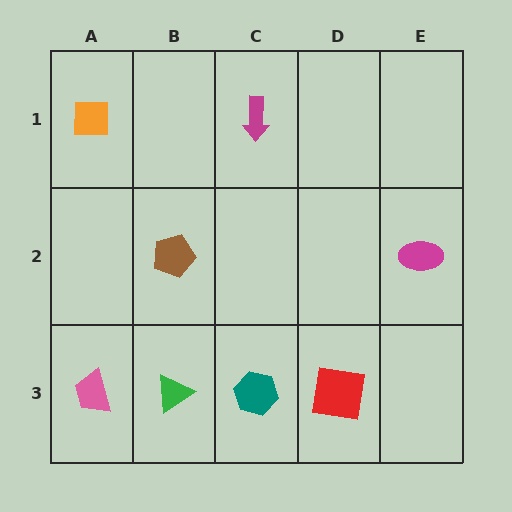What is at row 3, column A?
A pink trapezoid.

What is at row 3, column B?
A green triangle.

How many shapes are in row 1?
2 shapes.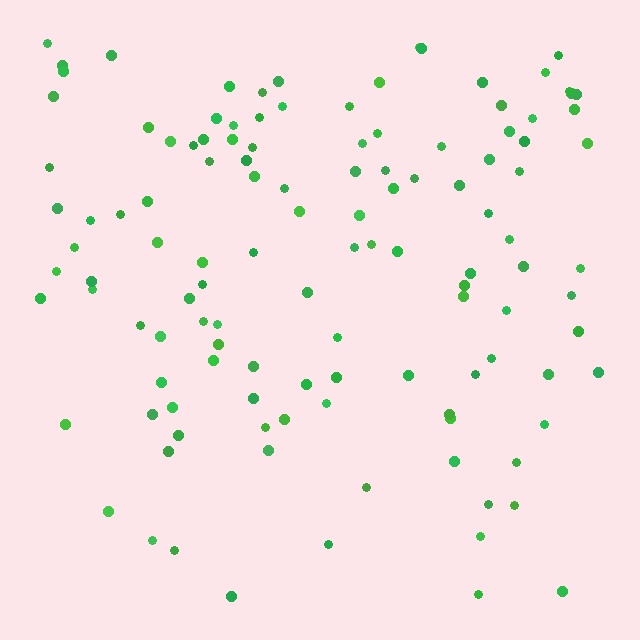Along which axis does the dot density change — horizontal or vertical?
Vertical.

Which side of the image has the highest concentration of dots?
The top.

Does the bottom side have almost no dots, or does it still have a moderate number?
Still a moderate number, just noticeably fewer than the top.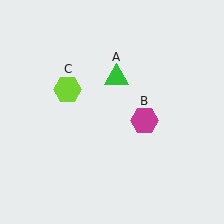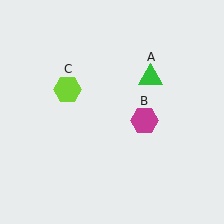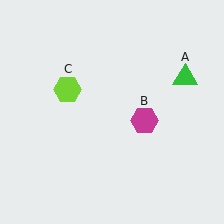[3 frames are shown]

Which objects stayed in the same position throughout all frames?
Magenta hexagon (object B) and lime hexagon (object C) remained stationary.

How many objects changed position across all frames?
1 object changed position: green triangle (object A).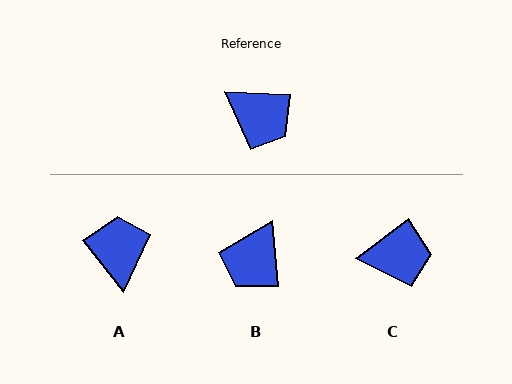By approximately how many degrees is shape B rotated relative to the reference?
Approximately 83 degrees clockwise.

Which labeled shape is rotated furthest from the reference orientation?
A, about 131 degrees away.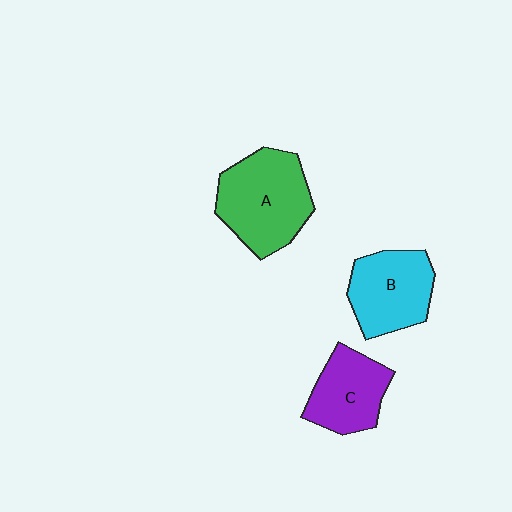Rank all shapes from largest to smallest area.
From largest to smallest: A (green), B (cyan), C (purple).